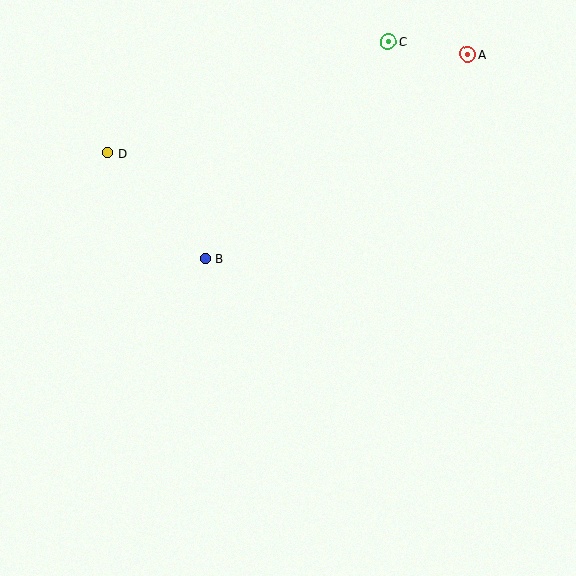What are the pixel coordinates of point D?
Point D is at (108, 153).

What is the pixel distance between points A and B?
The distance between A and B is 332 pixels.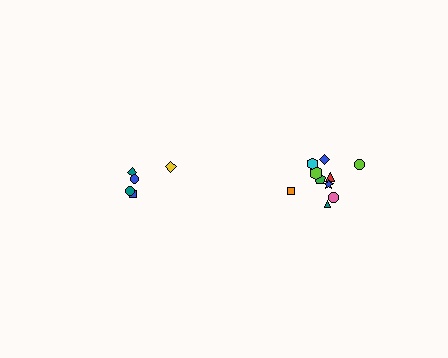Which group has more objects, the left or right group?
The right group.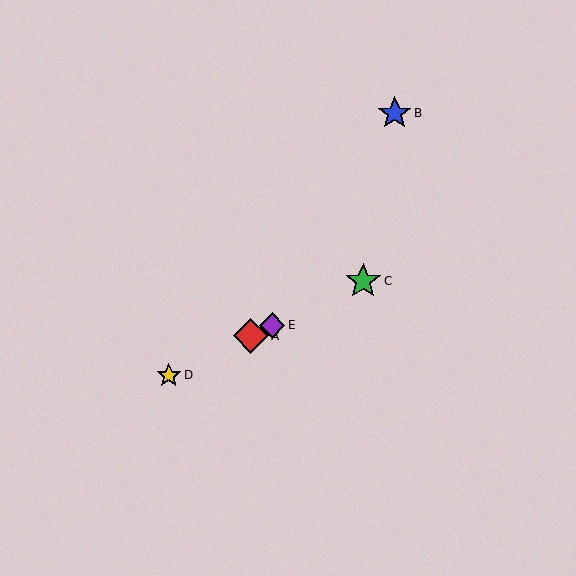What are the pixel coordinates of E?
Object E is at (272, 325).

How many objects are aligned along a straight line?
4 objects (A, C, D, E) are aligned along a straight line.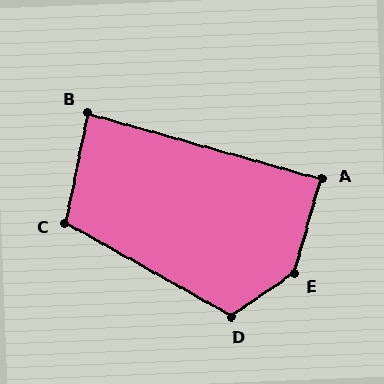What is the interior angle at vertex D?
Approximately 116 degrees (obtuse).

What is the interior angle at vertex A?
Approximately 89 degrees (approximately right).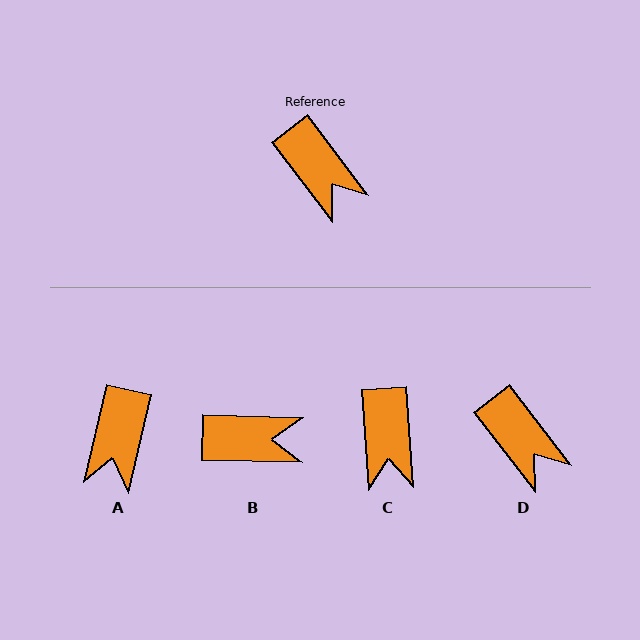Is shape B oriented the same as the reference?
No, it is off by about 51 degrees.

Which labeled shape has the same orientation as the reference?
D.